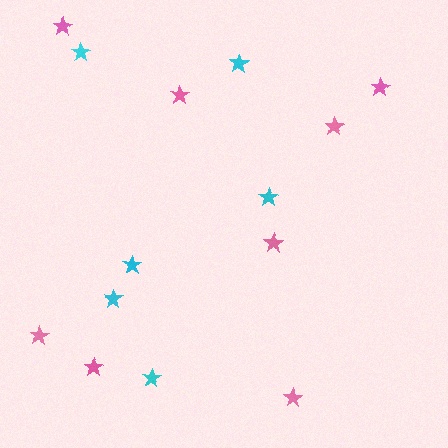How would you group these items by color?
There are 2 groups: one group of pink stars (8) and one group of cyan stars (6).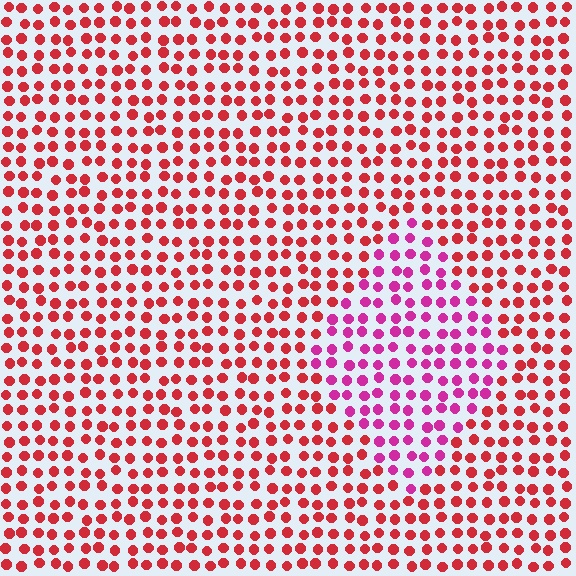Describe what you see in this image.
The image is filled with small red elements in a uniform arrangement. A diamond-shaped region is visible where the elements are tinted to a slightly different hue, forming a subtle color boundary.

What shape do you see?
I see a diamond.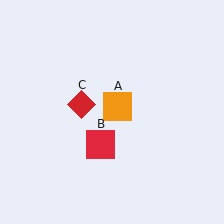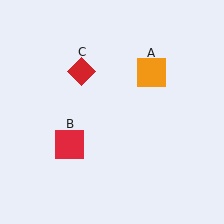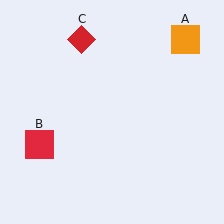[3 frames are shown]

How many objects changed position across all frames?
3 objects changed position: orange square (object A), red square (object B), red diamond (object C).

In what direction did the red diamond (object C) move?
The red diamond (object C) moved up.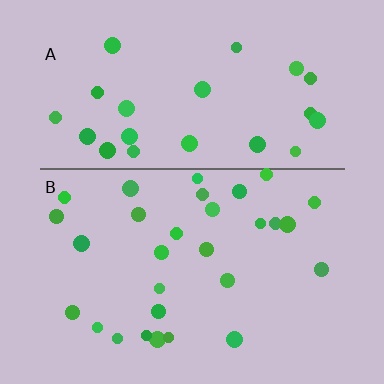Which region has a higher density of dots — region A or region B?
B (the bottom).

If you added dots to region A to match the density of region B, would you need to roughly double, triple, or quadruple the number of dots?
Approximately double.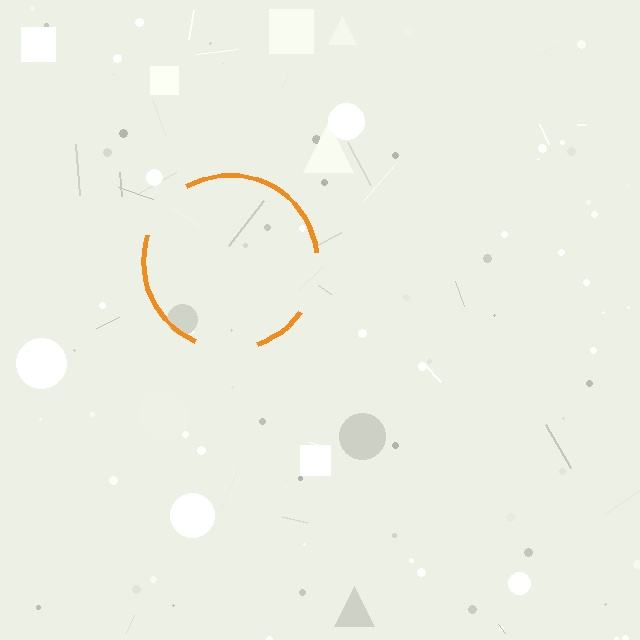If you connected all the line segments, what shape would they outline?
They would outline a circle.